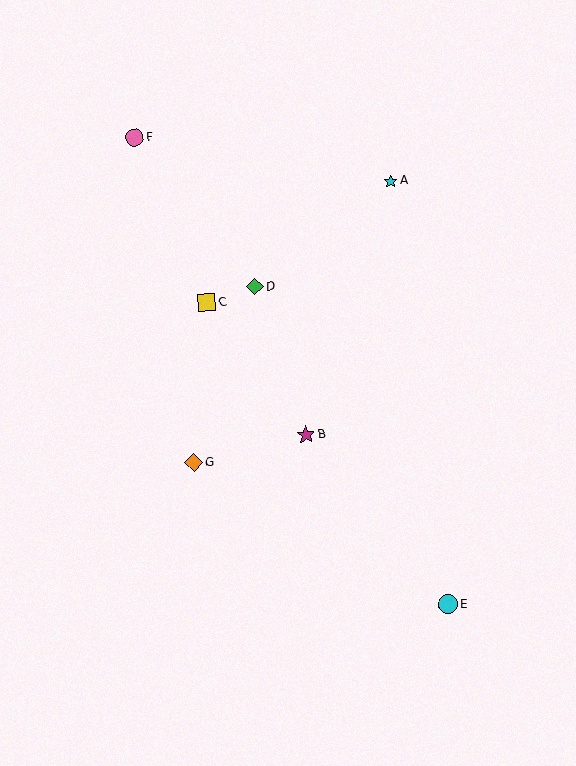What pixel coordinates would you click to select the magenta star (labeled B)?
Click at (306, 435) to select the magenta star B.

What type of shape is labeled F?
Shape F is a pink circle.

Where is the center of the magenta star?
The center of the magenta star is at (306, 435).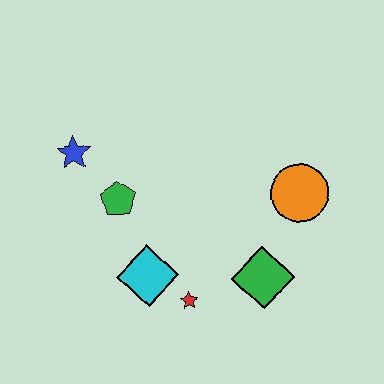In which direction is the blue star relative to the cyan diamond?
The blue star is above the cyan diamond.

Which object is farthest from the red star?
The blue star is farthest from the red star.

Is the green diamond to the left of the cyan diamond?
No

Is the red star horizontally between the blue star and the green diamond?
Yes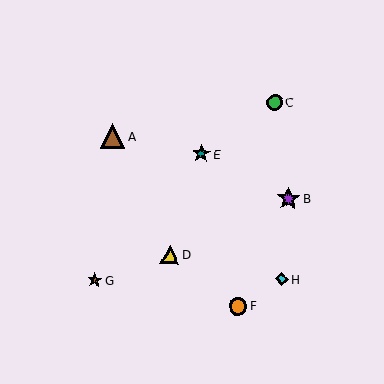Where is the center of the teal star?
The center of the teal star is at (201, 154).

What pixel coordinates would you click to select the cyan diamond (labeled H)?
Click at (282, 279) to select the cyan diamond H.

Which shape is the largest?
The brown triangle (labeled A) is the largest.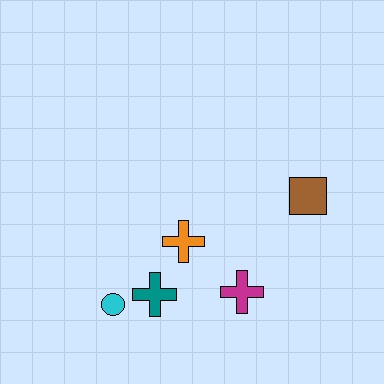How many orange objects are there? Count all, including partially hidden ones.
There is 1 orange object.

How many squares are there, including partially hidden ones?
There is 1 square.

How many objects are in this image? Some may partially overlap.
There are 5 objects.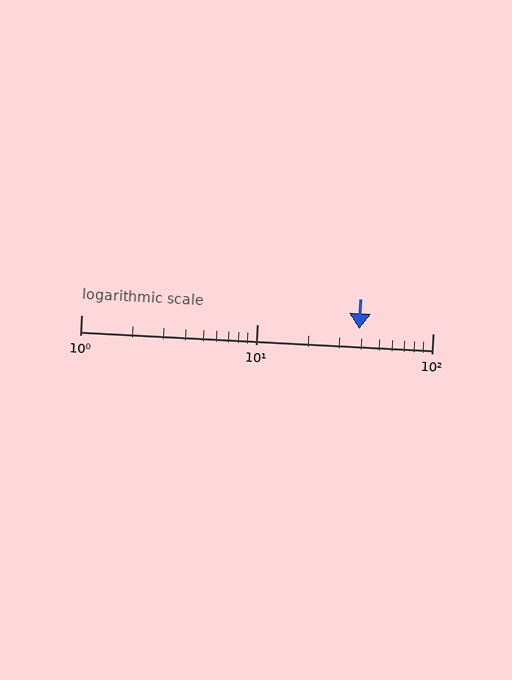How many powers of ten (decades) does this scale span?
The scale spans 2 decades, from 1 to 100.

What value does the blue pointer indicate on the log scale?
The pointer indicates approximately 38.